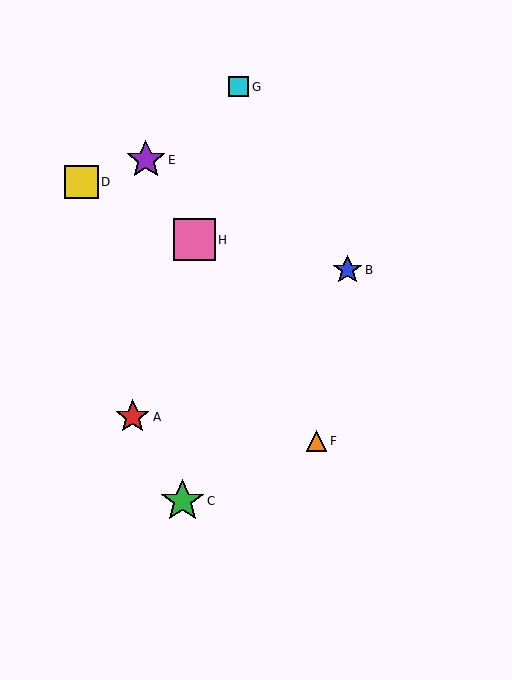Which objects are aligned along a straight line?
Objects E, F, H are aligned along a straight line.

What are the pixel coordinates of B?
Object B is at (347, 270).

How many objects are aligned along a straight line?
3 objects (E, F, H) are aligned along a straight line.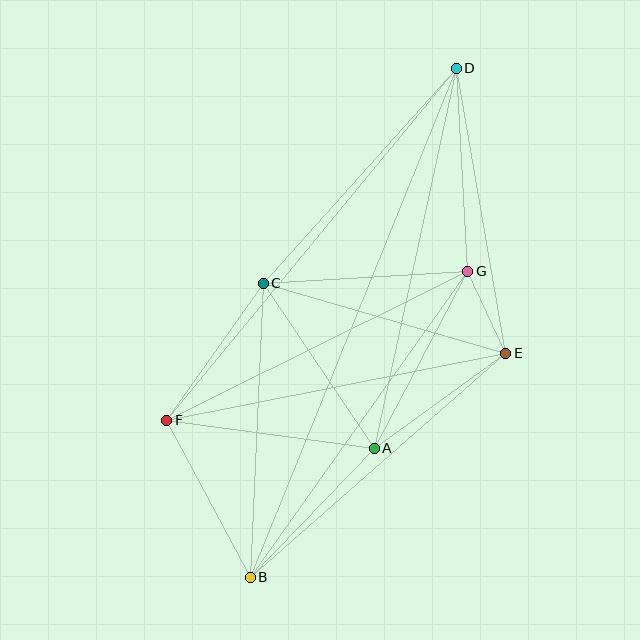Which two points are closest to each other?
Points E and G are closest to each other.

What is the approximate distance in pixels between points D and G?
The distance between D and G is approximately 203 pixels.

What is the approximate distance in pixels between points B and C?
The distance between B and C is approximately 294 pixels.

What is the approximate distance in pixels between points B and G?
The distance between B and G is approximately 376 pixels.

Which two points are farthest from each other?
Points B and D are farthest from each other.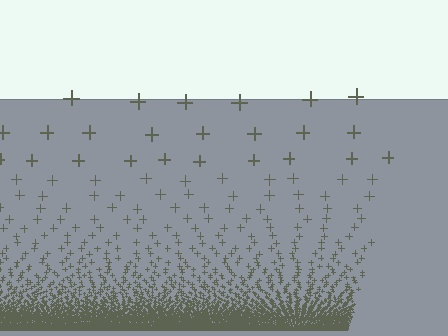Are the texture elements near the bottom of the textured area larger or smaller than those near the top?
Smaller. The gradient is inverted — elements near the bottom are smaller and denser.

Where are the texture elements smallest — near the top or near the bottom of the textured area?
Near the bottom.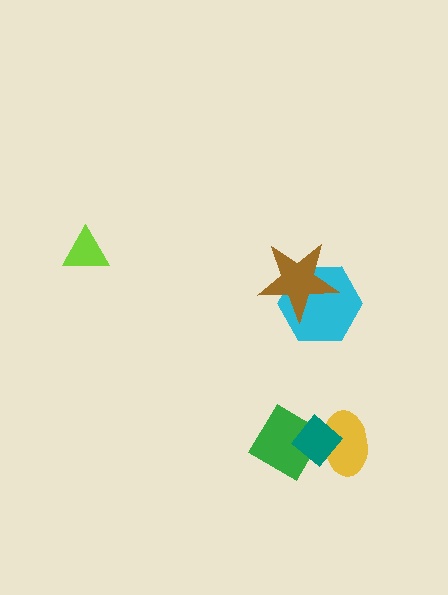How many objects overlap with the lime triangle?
0 objects overlap with the lime triangle.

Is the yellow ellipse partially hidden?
Yes, it is partially covered by another shape.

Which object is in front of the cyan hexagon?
The brown star is in front of the cyan hexagon.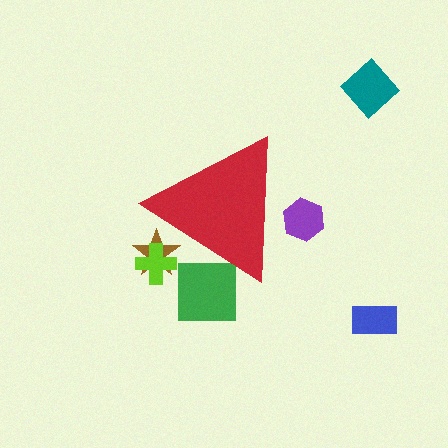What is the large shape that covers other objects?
A red triangle.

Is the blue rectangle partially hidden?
No, the blue rectangle is fully visible.